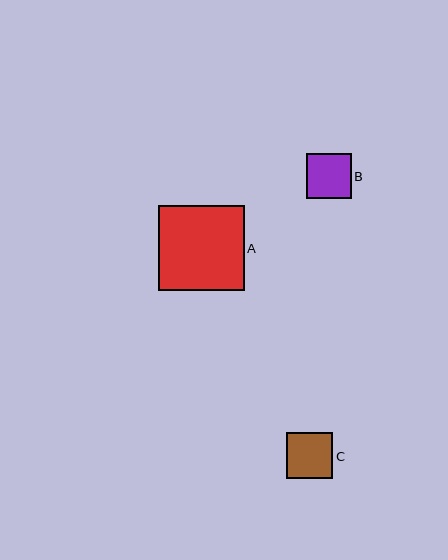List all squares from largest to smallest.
From largest to smallest: A, C, B.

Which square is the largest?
Square A is the largest with a size of approximately 85 pixels.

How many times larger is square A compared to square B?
Square A is approximately 1.9 times the size of square B.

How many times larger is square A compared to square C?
Square A is approximately 1.9 times the size of square C.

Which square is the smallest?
Square B is the smallest with a size of approximately 45 pixels.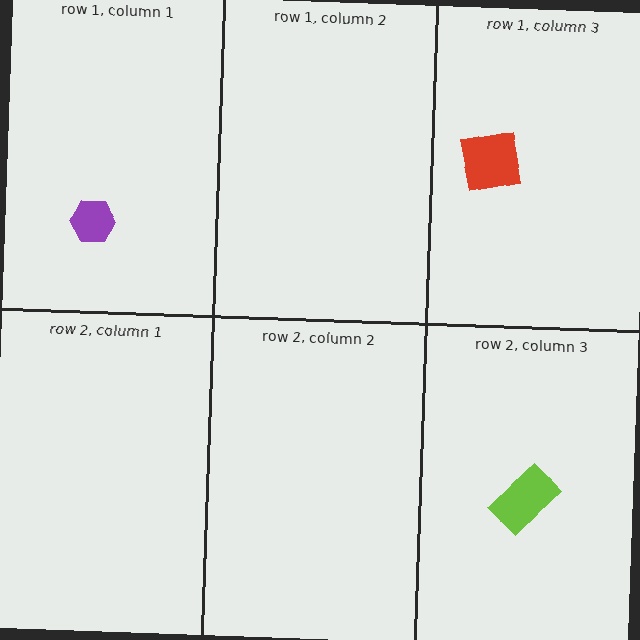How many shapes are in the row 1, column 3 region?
1.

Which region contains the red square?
The row 1, column 3 region.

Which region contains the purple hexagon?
The row 1, column 1 region.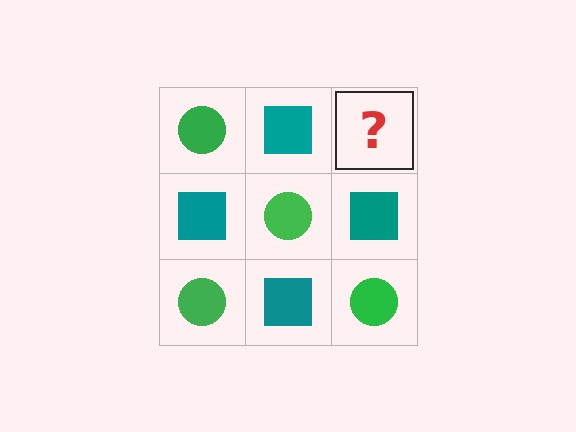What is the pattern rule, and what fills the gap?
The rule is that it alternates green circle and teal square in a checkerboard pattern. The gap should be filled with a green circle.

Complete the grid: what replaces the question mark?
The question mark should be replaced with a green circle.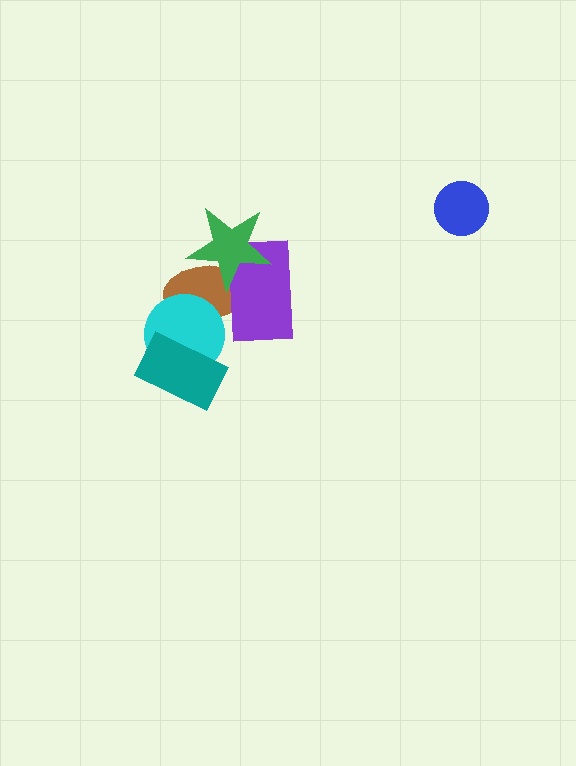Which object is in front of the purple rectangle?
The green star is in front of the purple rectangle.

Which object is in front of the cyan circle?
The teal rectangle is in front of the cyan circle.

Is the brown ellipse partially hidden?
Yes, it is partially covered by another shape.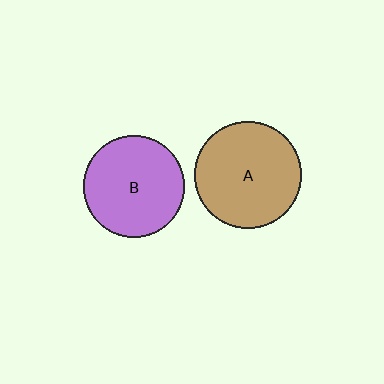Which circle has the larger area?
Circle A (brown).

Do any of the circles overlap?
No, none of the circles overlap.